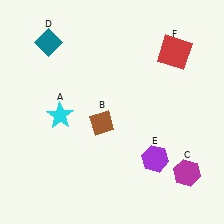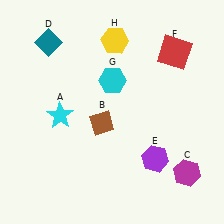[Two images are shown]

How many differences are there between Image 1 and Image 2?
There are 2 differences between the two images.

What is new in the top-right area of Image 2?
A yellow hexagon (H) was added in the top-right area of Image 2.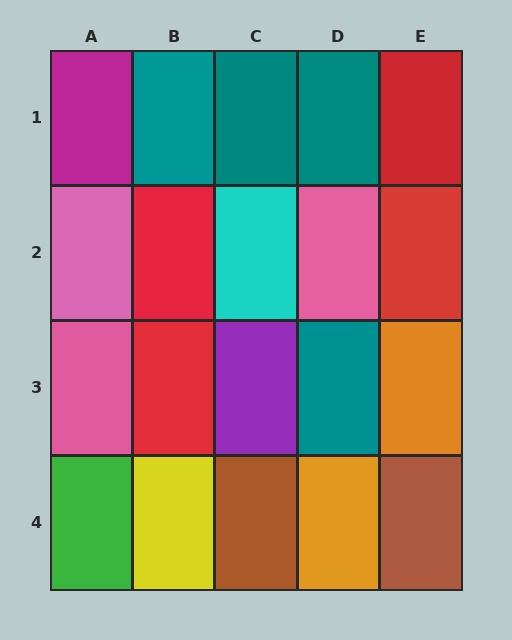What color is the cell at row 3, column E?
Orange.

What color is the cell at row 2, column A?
Pink.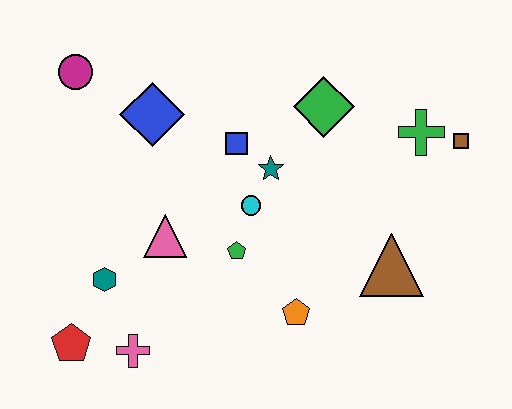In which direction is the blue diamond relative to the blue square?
The blue diamond is to the left of the blue square.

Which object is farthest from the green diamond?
The red pentagon is farthest from the green diamond.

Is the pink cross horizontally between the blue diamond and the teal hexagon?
Yes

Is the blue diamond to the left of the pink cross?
No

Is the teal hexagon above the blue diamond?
No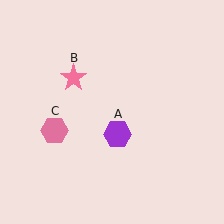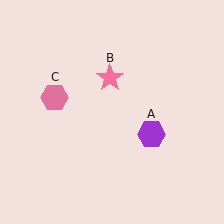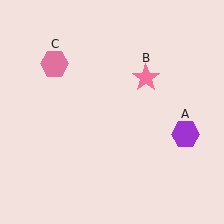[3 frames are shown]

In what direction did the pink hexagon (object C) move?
The pink hexagon (object C) moved up.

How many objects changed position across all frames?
3 objects changed position: purple hexagon (object A), pink star (object B), pink hexagon (object C).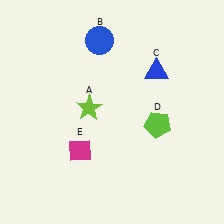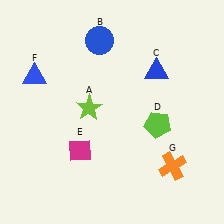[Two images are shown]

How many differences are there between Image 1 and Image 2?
There are 2 differences between the two images.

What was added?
A blue triangle (F), an orange cross (G) were added in Image 2.